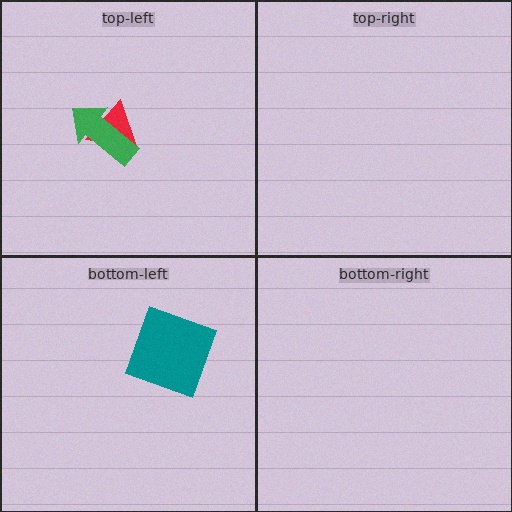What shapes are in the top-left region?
The red triangle, the green arrow.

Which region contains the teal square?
The bottom-left region.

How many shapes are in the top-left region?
2.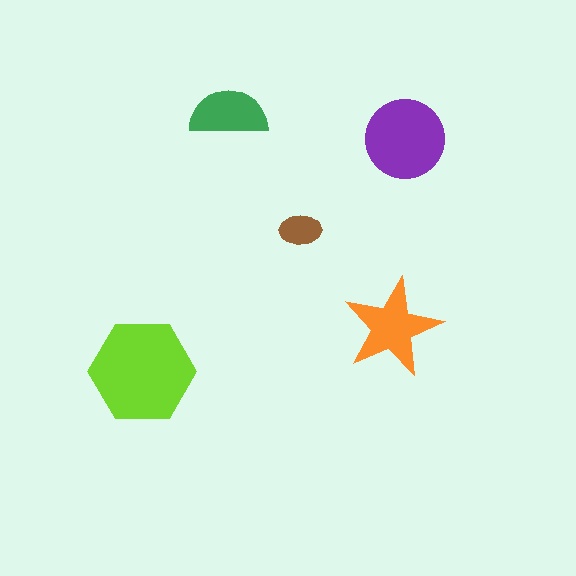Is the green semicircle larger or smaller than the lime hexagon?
Smaller.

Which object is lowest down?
The lime hexagon is bottommost.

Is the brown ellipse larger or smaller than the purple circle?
Smaller.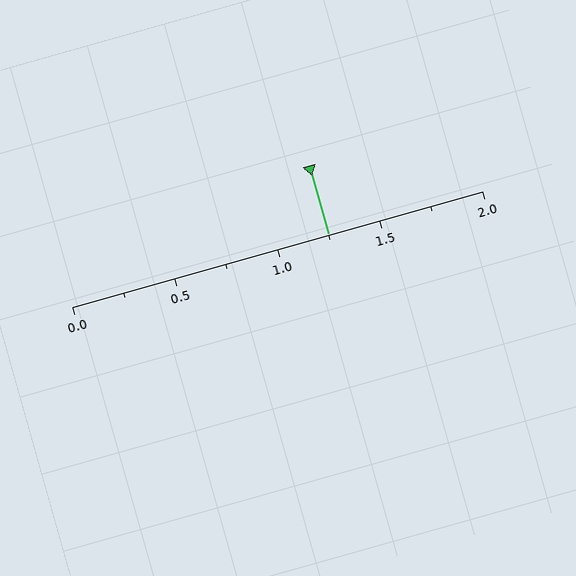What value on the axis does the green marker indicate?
The marker indicates approximately 1.25.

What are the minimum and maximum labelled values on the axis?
The axis runs from 0.0 to 2.0.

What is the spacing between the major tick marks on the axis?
The major ticks are spaced 0.5 apart.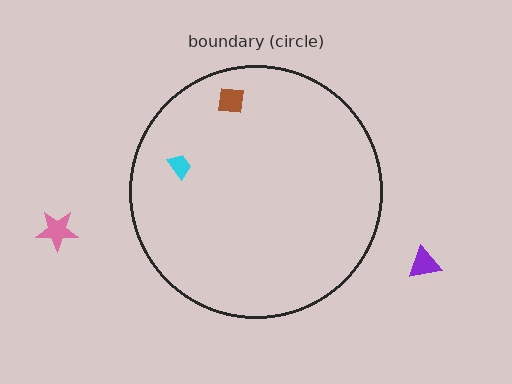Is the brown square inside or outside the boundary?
Inside.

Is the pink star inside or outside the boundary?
Outside.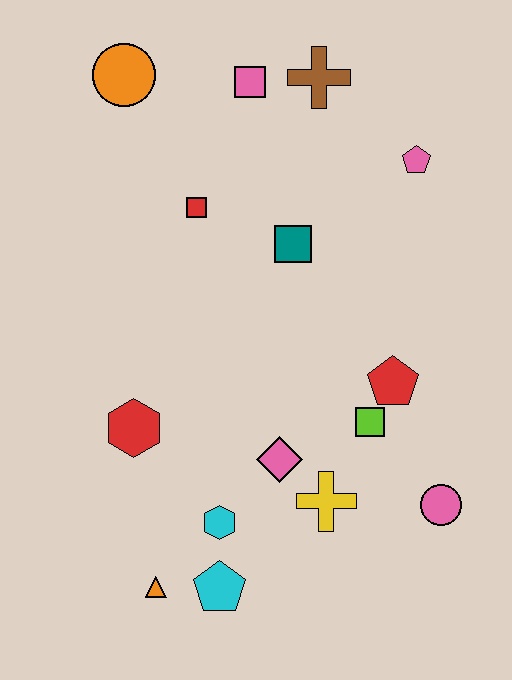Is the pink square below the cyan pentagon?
No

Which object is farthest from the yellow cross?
The orange circle is farthest from the yellow cross.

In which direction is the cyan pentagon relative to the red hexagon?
The cyan pentagon is below the red hexagon.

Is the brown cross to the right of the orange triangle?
Yes